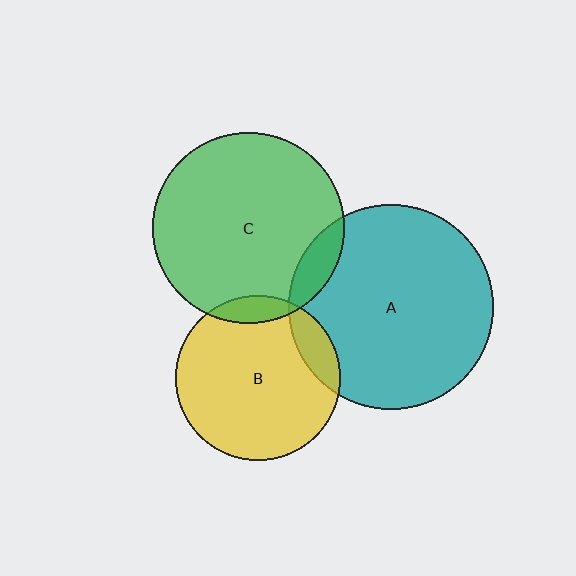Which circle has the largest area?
Circle A (teal).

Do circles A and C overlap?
Yes.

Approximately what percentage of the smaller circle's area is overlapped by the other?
Approximately 10%.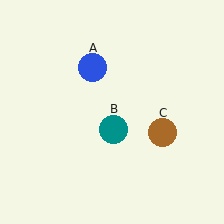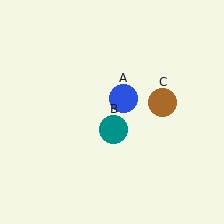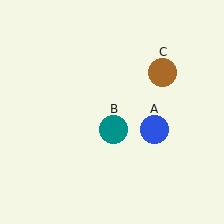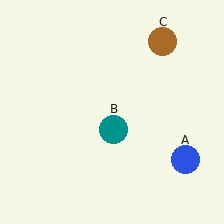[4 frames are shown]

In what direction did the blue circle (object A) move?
The blue circle (object A) moved down and to the right.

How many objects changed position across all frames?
2 objects changed position: blue circle (object A), brown circle (object C).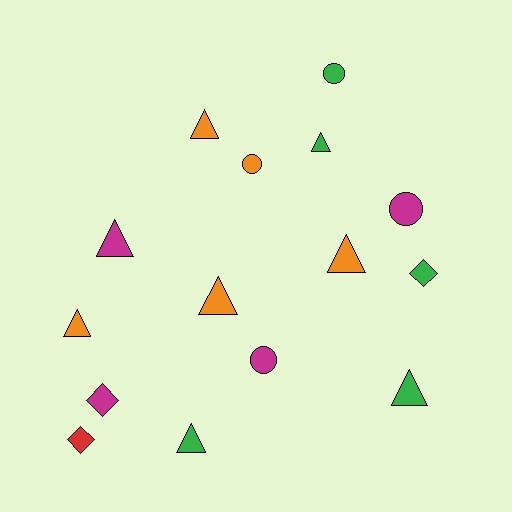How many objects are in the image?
There are 15 objects.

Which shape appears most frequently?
Triangle, with 8 objects.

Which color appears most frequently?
Orange, with 5 objects.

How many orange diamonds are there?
There are no orange diamonds.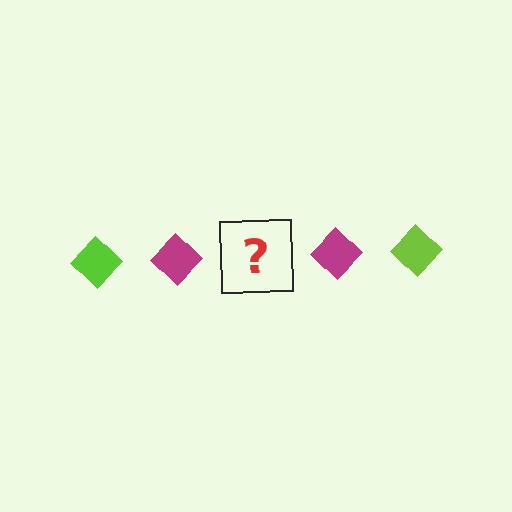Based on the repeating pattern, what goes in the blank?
The blank should be a lime diamond.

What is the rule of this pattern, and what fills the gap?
The rule is that the pattern cycles through lime, magenta diamonds. The gap should be filled with a lime diamond.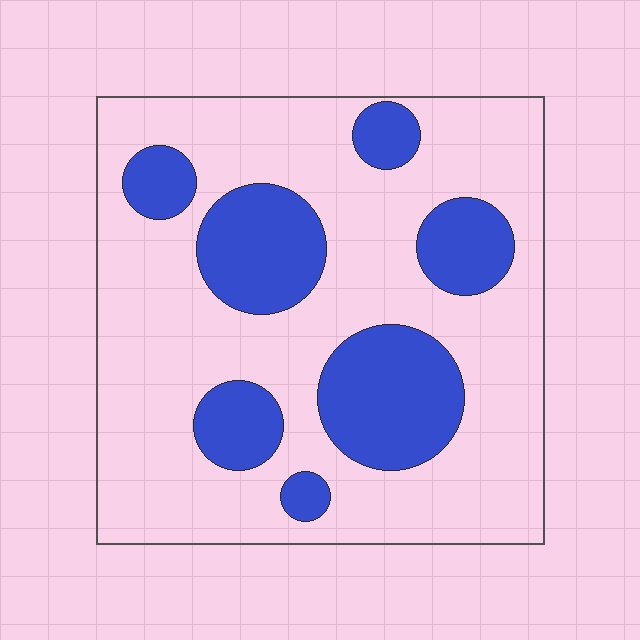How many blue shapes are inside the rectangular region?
7.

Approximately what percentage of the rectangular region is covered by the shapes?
Approximately 25%.